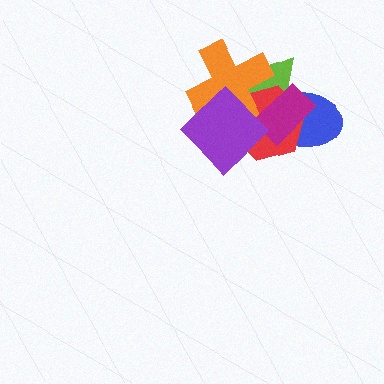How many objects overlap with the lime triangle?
5 objects overlap with the lime triangle.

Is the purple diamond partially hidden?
No, no other shape covers it.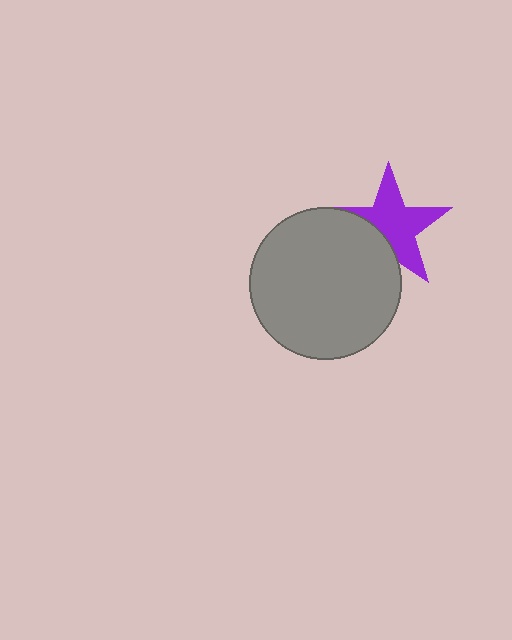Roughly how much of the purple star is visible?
Most of it is visible (roughly 67%).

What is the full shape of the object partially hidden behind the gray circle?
The partially hidden object is a purple star.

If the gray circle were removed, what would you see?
You would see the complete purple star.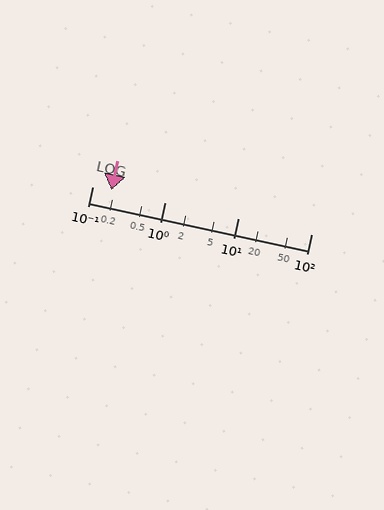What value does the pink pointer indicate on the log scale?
The pointer indicates approximately 0.18.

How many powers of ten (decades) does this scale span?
The scale spans 3 decades, from 0.1 to 100.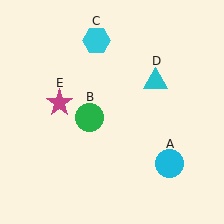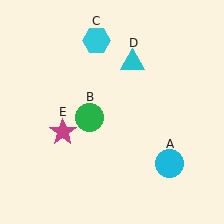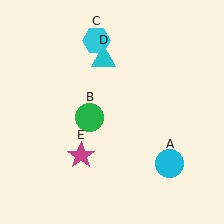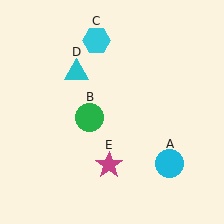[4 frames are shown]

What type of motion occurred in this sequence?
The cyan triangle (object D), magenta star (object E) rotated counterclockwise around the center of the scene.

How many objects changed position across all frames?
2 objects changed position: cyan triangle (object D), magenta star (object E).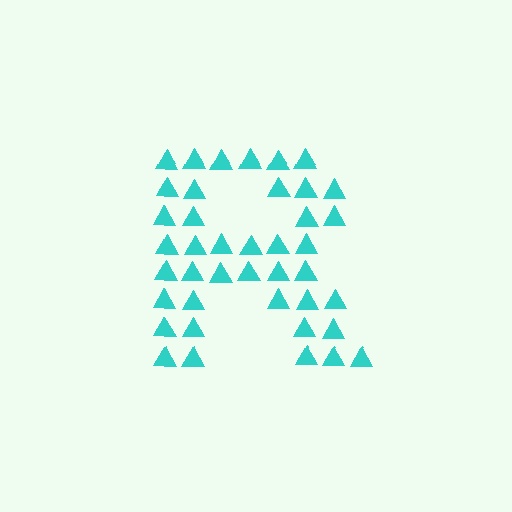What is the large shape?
The large shape is the letter R.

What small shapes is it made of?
It is made of small triangles.